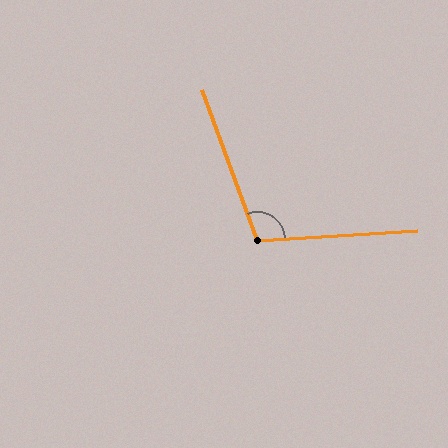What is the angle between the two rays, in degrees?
Approximately 106 degrees.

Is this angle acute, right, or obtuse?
It is obtuse.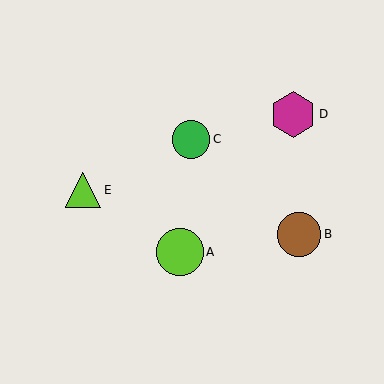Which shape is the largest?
The lime circle (labeled A) is the largest.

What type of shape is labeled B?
Shape B is a brown circle.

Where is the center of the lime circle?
The center of the lime circle is at (180, 252).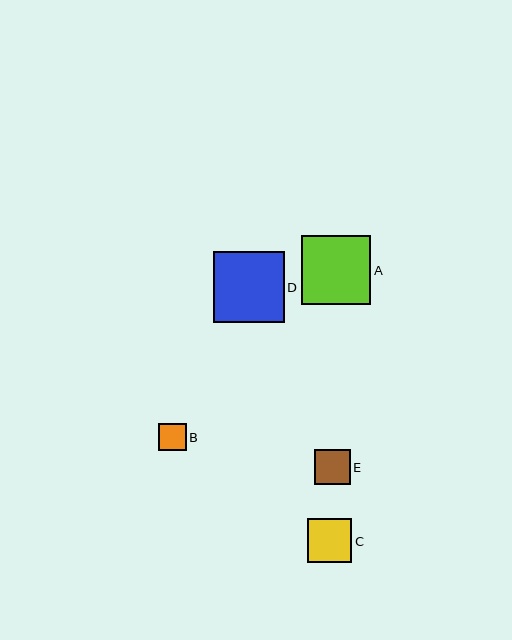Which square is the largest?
Square D is the largest with a size of approximately 71 pixels.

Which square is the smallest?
Square B is the smallest with a size of approximately 28 pixels.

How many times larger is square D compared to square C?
Square D is approximately 1.6 times the size of square C.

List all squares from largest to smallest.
From largest to smallest: D, A, C, E, B.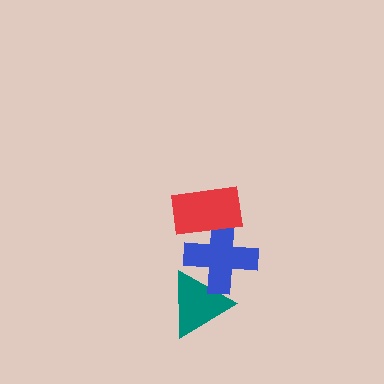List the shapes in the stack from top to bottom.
From top to bottom: the red rectangle, the blue cross, the teal triangle.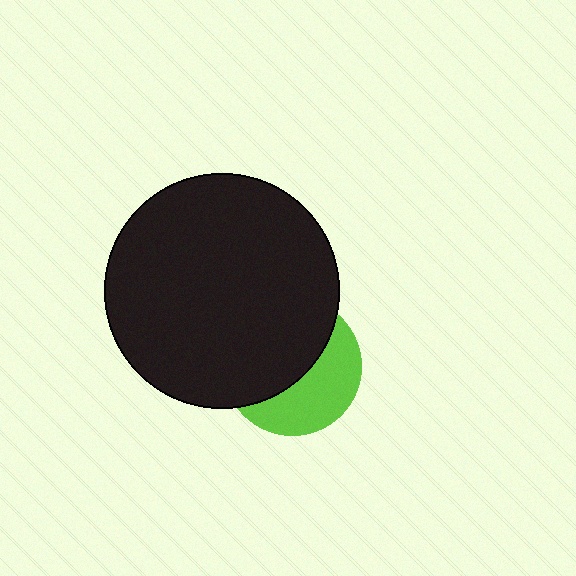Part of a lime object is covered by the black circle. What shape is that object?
It is a circle.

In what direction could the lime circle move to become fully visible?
The lime circle could move toward the lower-right. That would shift it out from behind the black circle entirely.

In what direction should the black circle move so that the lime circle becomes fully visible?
The black circle should move toward the upper-left. That is the shortest direction to clear the overlap and leave the lime circle fully visible.